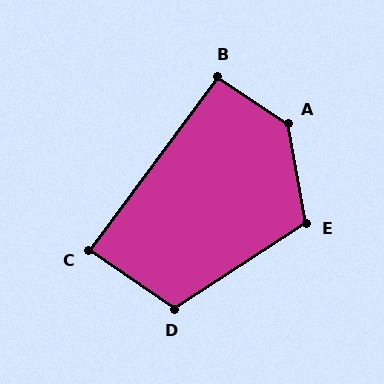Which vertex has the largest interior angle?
A, at approximately 134 degrees.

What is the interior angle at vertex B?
Approximately 93 degrees (approximately right).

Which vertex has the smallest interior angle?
C, at approximately 88 degrees.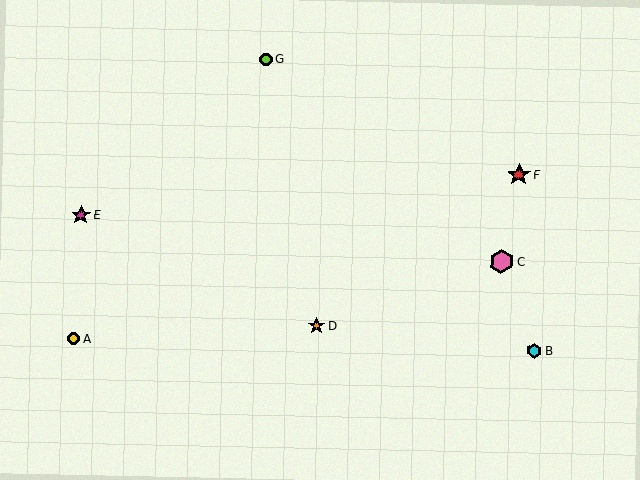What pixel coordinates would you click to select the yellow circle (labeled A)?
Click at (73, 338) to select the yellow circle A.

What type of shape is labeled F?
Shape F is a red star.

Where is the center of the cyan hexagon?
The center of the cyan hexagon is at (534, 351).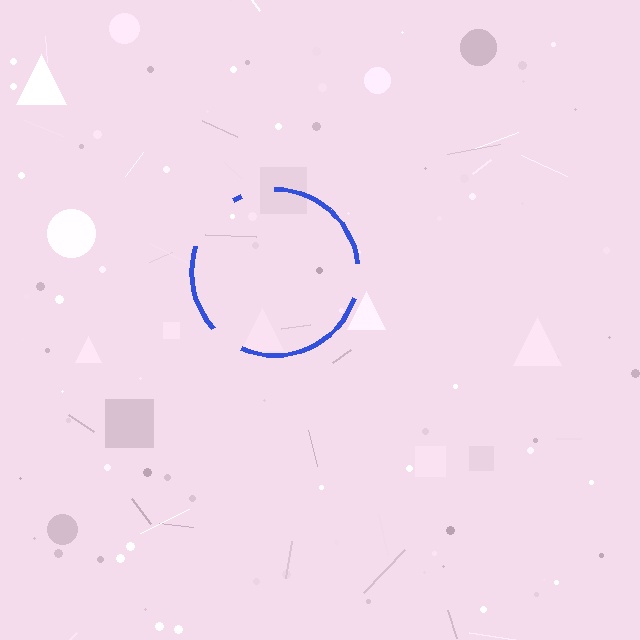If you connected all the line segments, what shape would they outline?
They would outline a circle.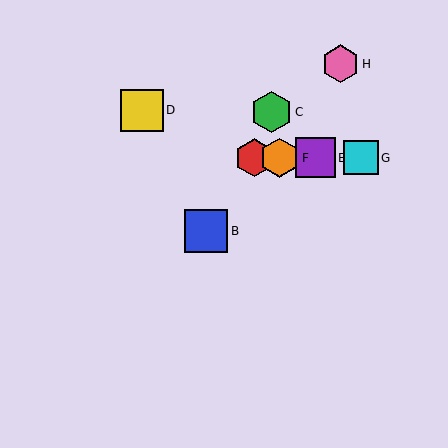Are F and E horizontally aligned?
Yes, both are at y≈158.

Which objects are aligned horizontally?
Objects A, E, F, G are aligned horizontally.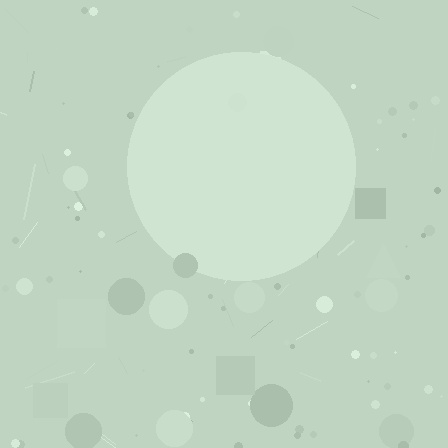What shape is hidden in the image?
A circle is hidden in the image.